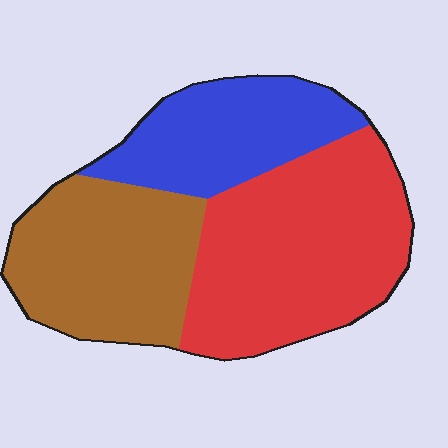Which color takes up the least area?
Blue, at roughly 25%.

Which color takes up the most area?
Red, at roughly 45%.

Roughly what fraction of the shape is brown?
Brown takes up about one third (1/3) of the shape.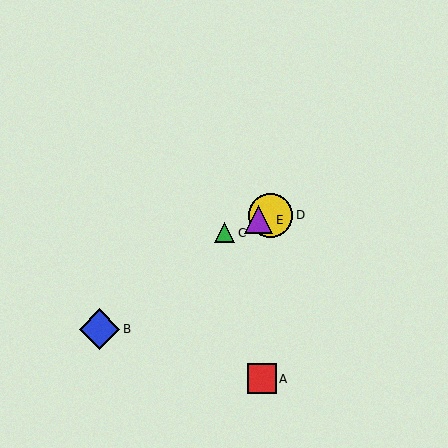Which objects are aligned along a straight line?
Objects C, D, E are aligned along a straight line.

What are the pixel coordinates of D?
Object D is at (271, 215).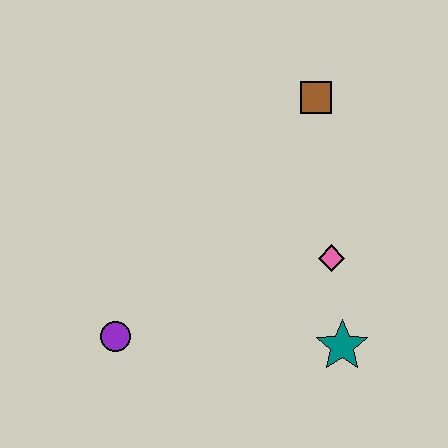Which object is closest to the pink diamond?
The teal star is closest to the pink diamond.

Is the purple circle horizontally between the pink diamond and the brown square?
No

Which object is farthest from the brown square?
The purple circle is farthest from the brown square.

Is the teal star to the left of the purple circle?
No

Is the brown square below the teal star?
No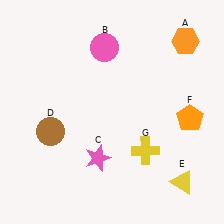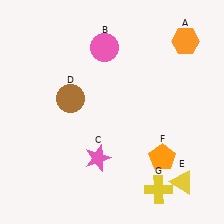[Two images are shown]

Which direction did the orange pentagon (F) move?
The orange pentagon (F) moved down.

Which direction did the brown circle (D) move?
The brown circle (D) moved up.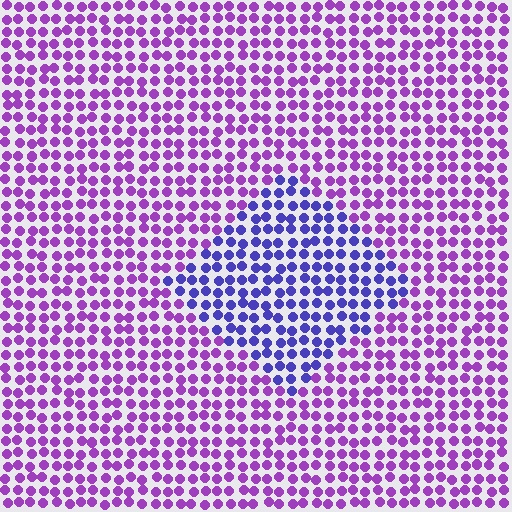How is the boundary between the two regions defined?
The boundary is defined purely by a slight shift in hue (about 41 degrees). Spacing, size, and orientation are identical on both sides.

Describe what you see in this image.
The image is filled with small purple elements in a uniform arrangement. A diamond-shaped region is visible where the elements are tinted to a slightly different hue, forming a subtle color boundary.